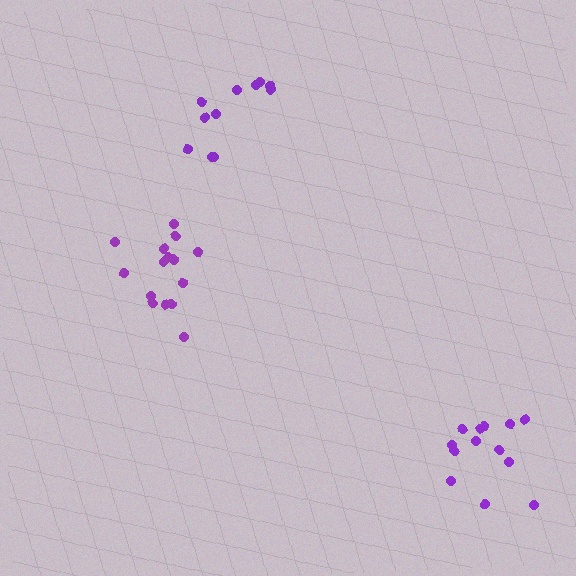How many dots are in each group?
Group 1: 15 dots, Group 2: 13 dots, Group 3: 11 dots (39 total).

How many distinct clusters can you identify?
There are 3 distinct clusters.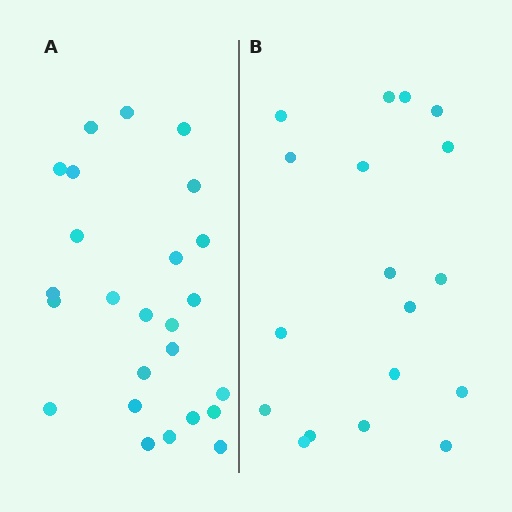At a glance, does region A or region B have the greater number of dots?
Region A (the left region) has more dots.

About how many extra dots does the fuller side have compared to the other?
Region A has roughly 8 or so more dots than region B.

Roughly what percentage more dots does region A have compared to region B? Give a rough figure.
About 40% more.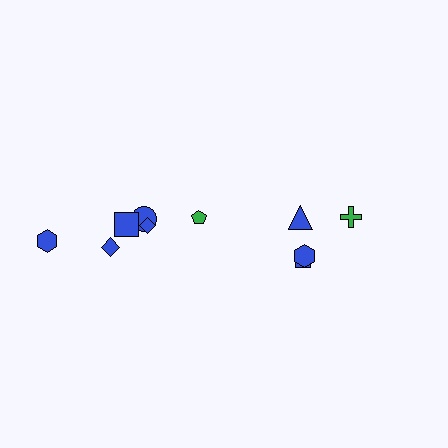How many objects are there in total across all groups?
There are 10 objects.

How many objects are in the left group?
There are 6 objects.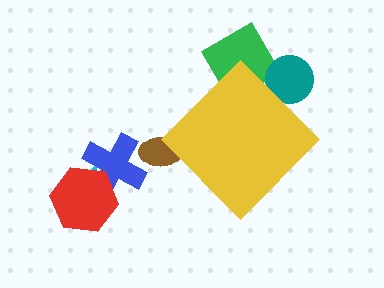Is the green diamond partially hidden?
Yes, the green diamond is partially hidden behind the yellow diamond.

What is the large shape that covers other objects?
A yellow diamond.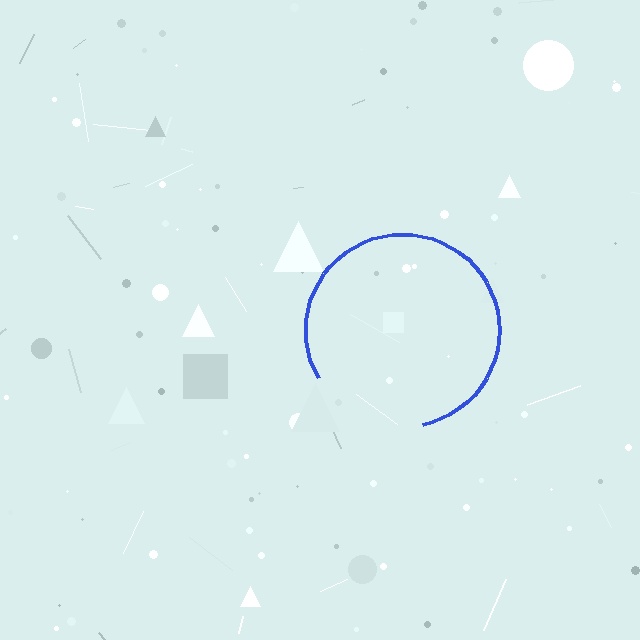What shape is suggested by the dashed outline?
The dashed outline suggests a circle.